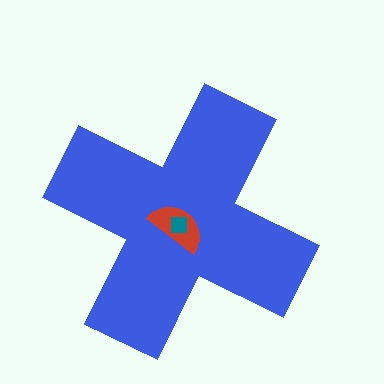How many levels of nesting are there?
3.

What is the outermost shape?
The blue cross.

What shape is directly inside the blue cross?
The red semicircle.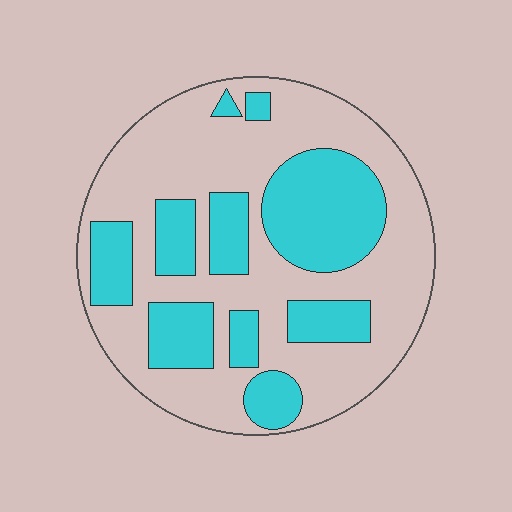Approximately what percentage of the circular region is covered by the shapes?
Approximately 35%.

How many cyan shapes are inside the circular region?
10.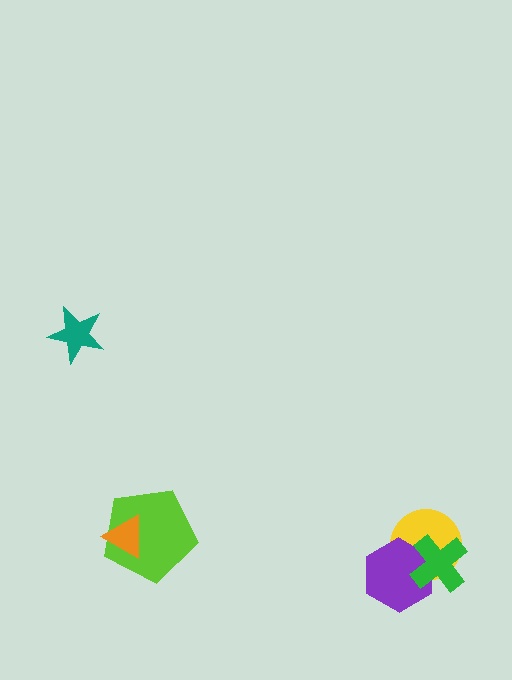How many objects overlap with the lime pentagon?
1 object overlaps with the lime pentagon.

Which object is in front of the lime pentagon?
The orange triangle is in front of the lime pentagon.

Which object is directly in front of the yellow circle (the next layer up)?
The purple hexagon is directly in front of the yellow circle.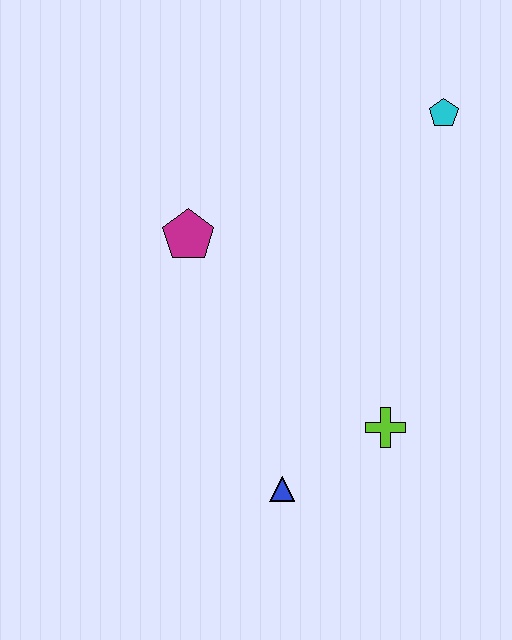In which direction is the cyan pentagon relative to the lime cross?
The cyan pentagon is above the lime cross.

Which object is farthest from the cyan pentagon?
The blue triangle is farthest from the cyan pentagon.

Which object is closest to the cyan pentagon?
The magenta pentagon is closest to the cyan pentagon.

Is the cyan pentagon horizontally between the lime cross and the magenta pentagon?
No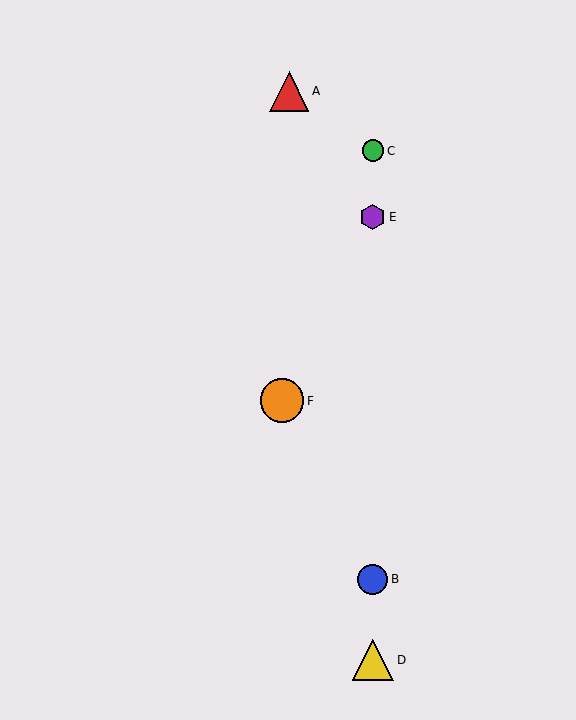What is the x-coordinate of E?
Object E is at x≈373.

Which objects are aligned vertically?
Objects B, C, D, E are aligned vertically.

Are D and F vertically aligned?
No, D is at x≈373 and F is at x≈282.